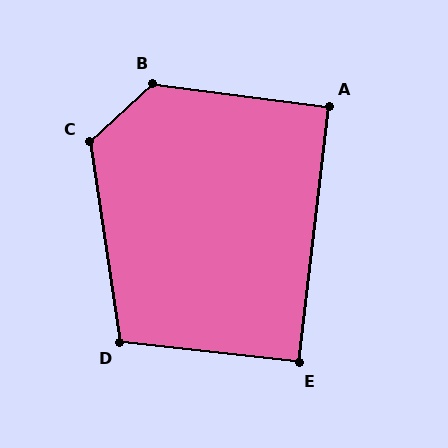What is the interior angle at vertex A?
Approximately 91 degrees (approximately right).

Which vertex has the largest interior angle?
B, at approximately 130 degrees.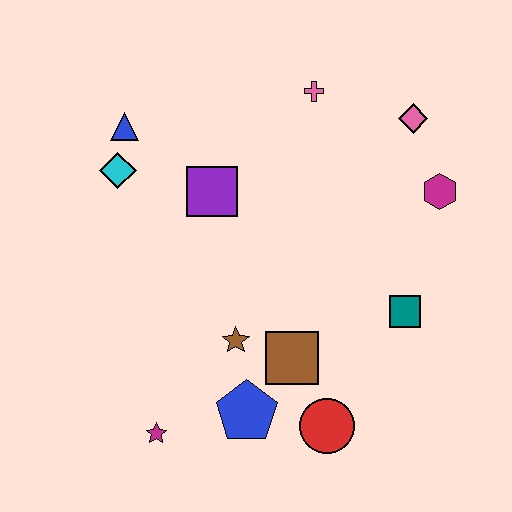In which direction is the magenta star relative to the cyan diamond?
The magenta star is below the cyan diamond.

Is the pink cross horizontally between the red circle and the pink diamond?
No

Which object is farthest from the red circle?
The blue triangle is farthest from the red circle.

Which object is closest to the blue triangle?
The cyan diamond is closest to the blue triangle.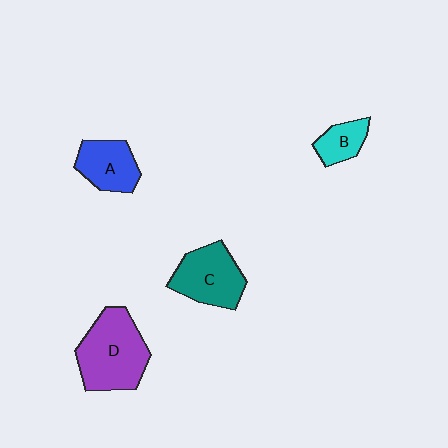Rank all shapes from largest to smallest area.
From largest to smallest: D (purple), C (teal), A (blue), B (cyan).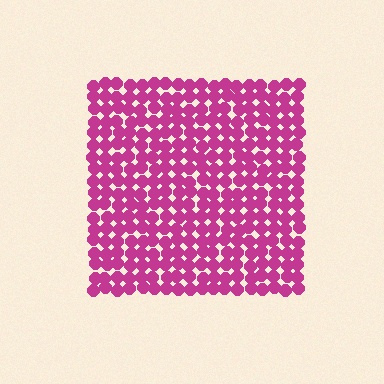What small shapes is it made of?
It is made of small circles.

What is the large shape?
The large shape is a square.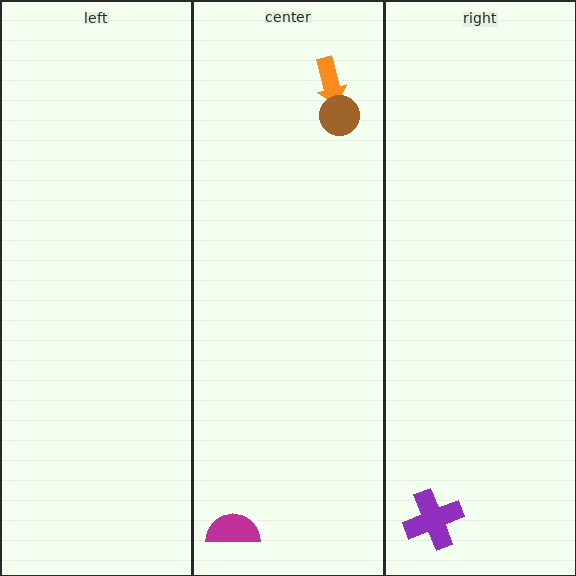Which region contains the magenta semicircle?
The center region.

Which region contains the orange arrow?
The center region.